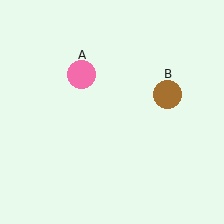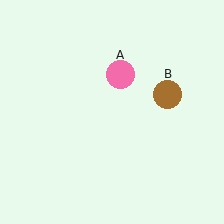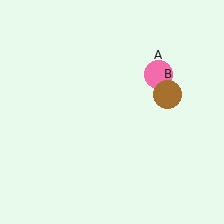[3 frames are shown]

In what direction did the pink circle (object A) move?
The pink circle (object A) moved right.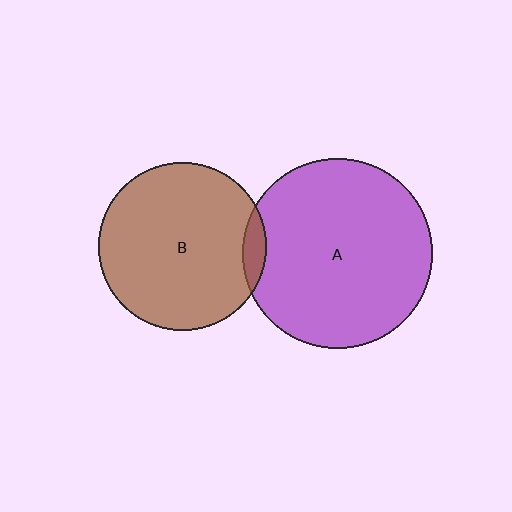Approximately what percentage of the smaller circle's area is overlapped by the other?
Approximately 5%.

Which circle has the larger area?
Circle A (purple).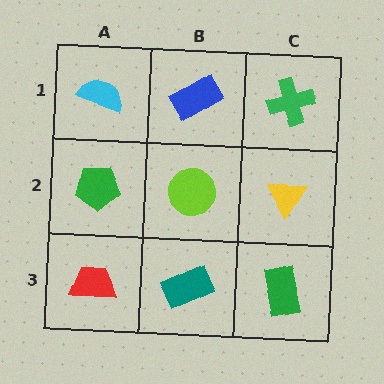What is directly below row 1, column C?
A yellow triangle.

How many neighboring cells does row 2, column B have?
4.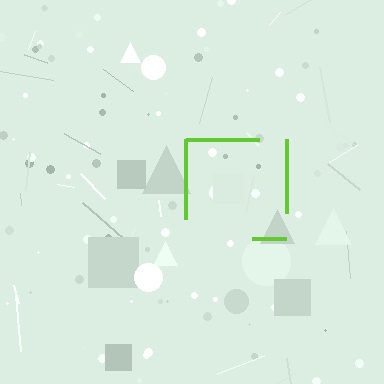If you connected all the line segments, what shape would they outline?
They would outline a square.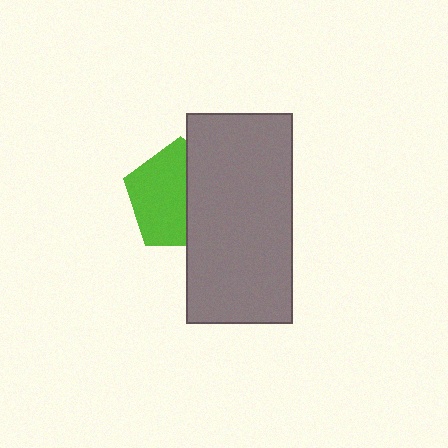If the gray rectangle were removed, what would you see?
You would see the complete lime pentagon.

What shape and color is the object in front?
The object in front is a gray rectangle.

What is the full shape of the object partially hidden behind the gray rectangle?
The partially hidden object is a lime pentagon.